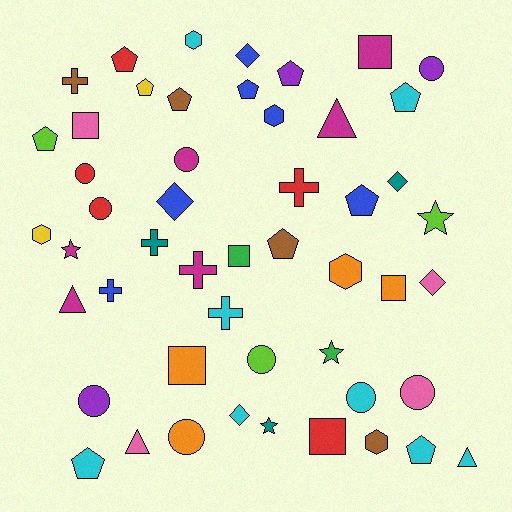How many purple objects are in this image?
There are 3 purple objects.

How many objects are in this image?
There are 50 objects.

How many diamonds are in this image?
There are 5 diamonds.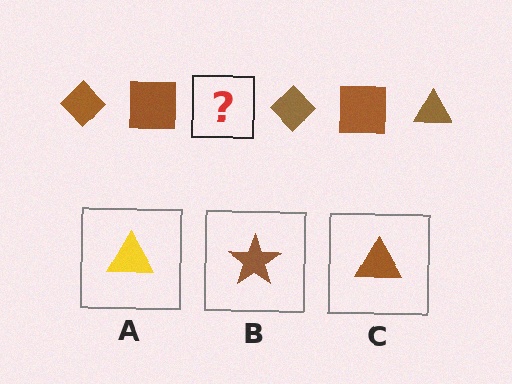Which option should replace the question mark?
Option C.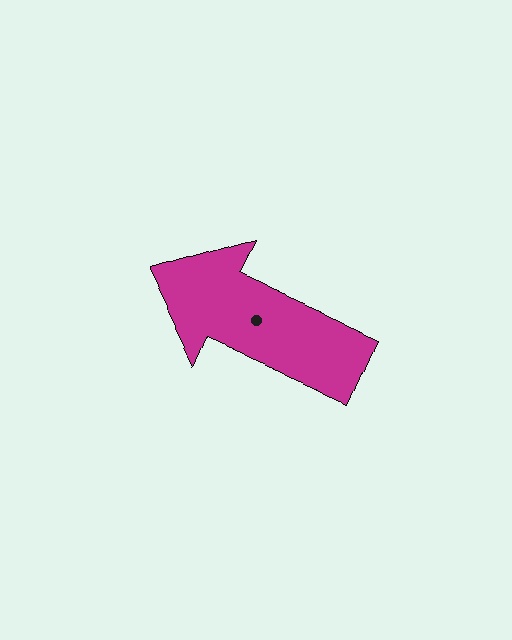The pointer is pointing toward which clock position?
Roughly 10 o'clock.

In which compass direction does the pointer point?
Northwest.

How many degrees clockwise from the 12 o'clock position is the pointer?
Approximately 294 degrees.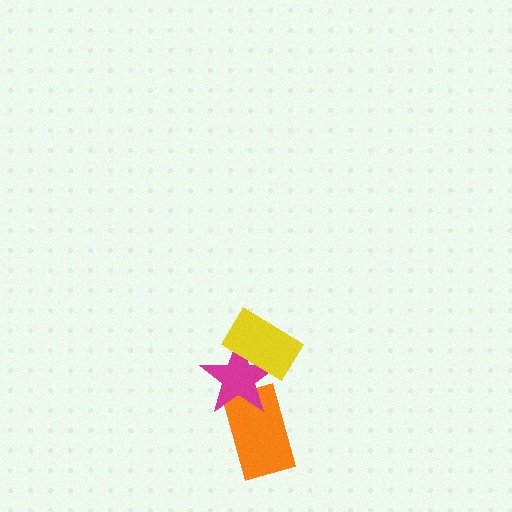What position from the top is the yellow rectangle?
The yellow rectangle is 1st from the top.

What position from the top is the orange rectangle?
The orange rectangle is 3rd from the top.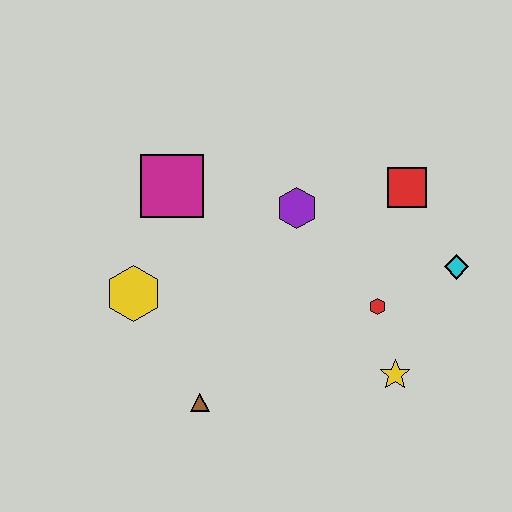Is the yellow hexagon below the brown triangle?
No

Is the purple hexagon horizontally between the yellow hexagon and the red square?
Yes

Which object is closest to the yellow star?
The red hexagon is closest to the yellow star.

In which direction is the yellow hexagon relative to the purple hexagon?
The yellow hexagon is to the left of the purple hexagon.